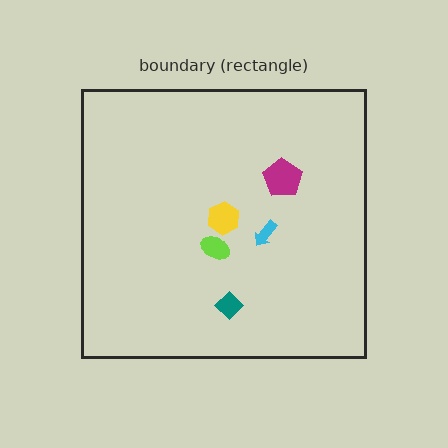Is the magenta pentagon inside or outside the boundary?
Inside.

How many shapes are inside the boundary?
5 inside, 0 outside.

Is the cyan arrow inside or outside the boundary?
Inside.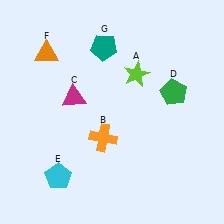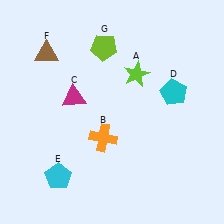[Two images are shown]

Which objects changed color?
D changed from green to cyan. F changed from orange to brown. G changed from teal to lime.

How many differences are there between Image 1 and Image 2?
There are 3 differences between the two images.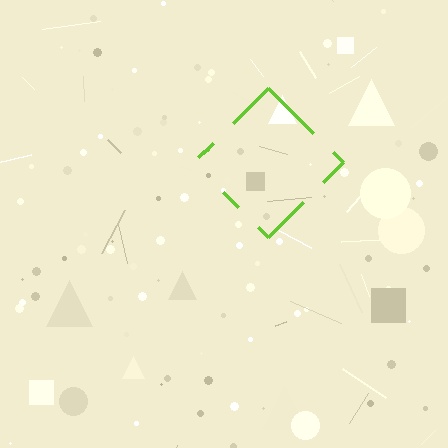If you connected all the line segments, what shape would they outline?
They would outline a diamond.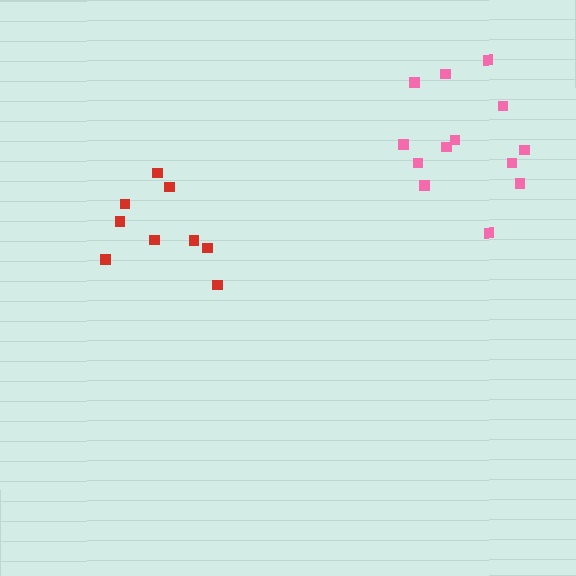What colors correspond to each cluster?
The clusters are colored: red, pink.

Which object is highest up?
The pink cluster is topmost.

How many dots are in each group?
Group 1: 9 dots, Group 2: 13 dots (22 total).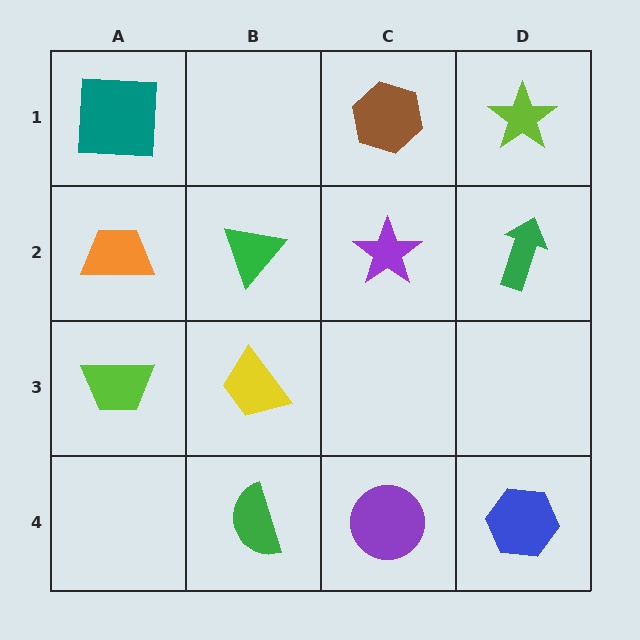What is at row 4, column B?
A green semicircle.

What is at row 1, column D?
A lime star.